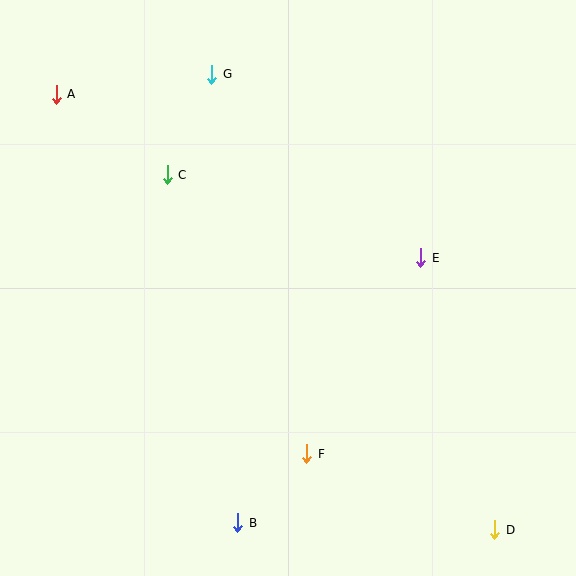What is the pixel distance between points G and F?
The distance between G and F is 391 pixels.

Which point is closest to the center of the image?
Point E at (421, 258) is closest to the center.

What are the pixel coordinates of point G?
Point G is at (212, 74).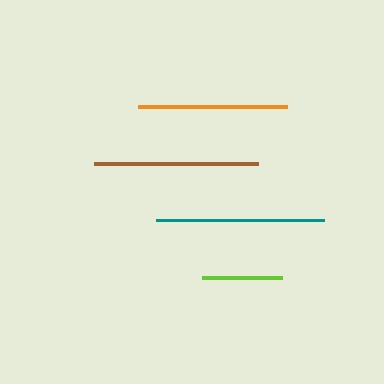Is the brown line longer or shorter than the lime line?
The brown line is longer than the lime line.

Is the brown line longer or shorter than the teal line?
The teal line is longer than the brown line.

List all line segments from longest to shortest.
From longest to shortest: teal, brown, orange, lime.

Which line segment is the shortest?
The lime line is the shortest at approximately 80 pixels.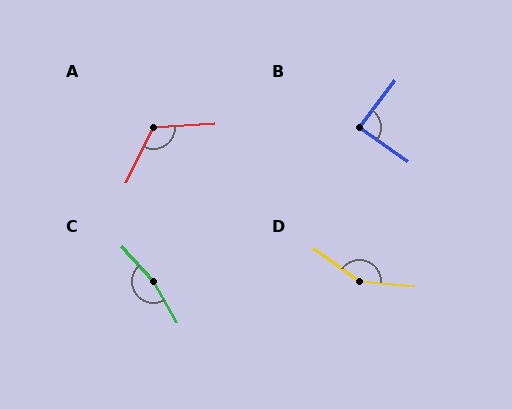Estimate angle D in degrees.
Approximately 148 degrees.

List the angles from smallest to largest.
B (88°), A (120°), D (148°), C (169°).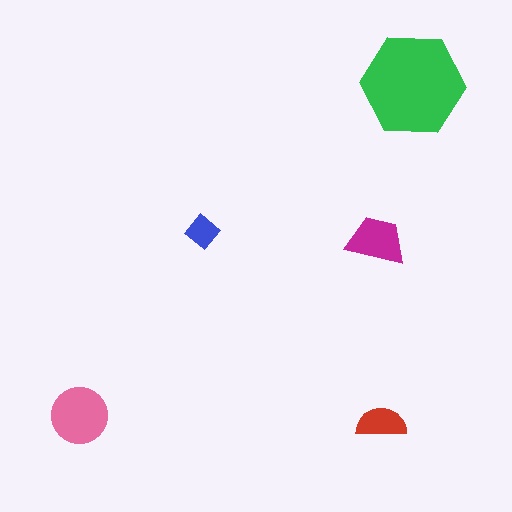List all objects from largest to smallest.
The green hexagon, the pink circle, the magenta trapezoid, the red semicircle, the blue diamond.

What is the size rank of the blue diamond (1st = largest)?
5th.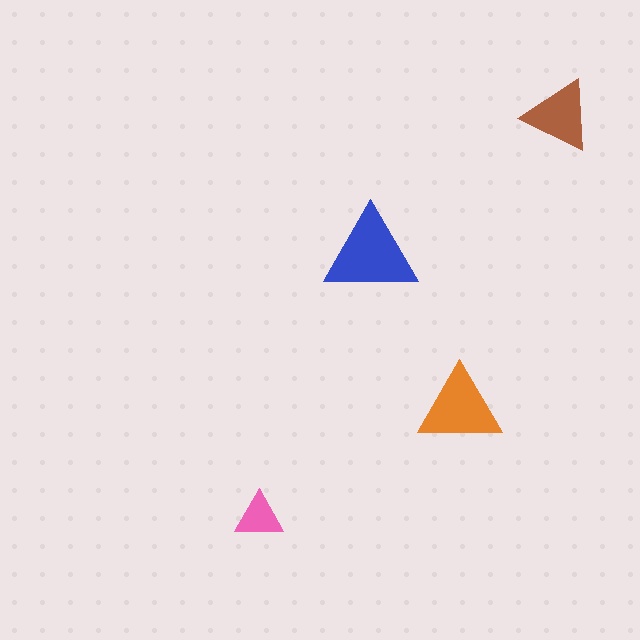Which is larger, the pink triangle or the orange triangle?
The orange one.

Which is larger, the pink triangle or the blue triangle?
The blue one.